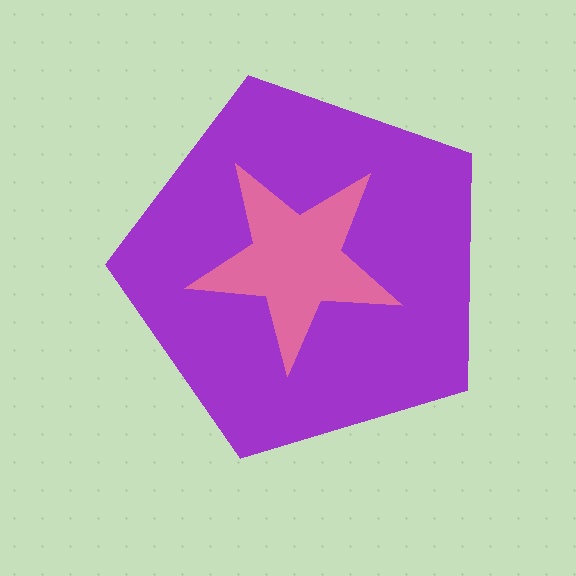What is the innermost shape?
The pink star.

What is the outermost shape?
The purple pentagon.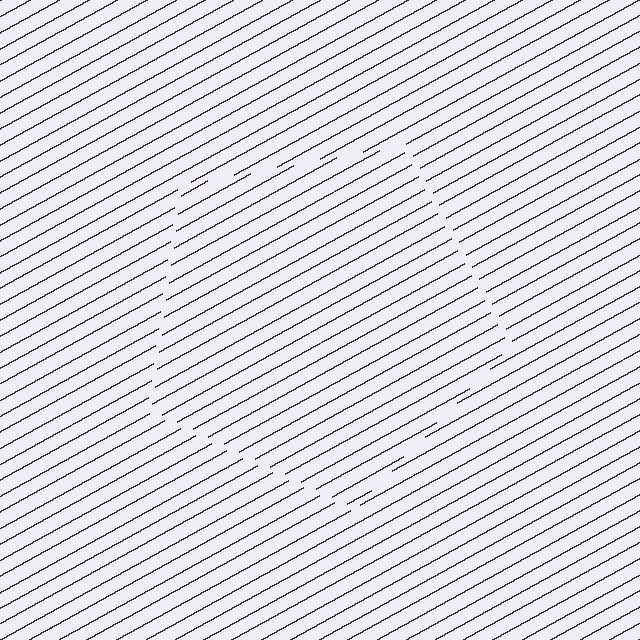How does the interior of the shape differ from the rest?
The interior of the shape contains the same grating, shifted by half a period — the contour is defined by the phase discontinuity where line-ends from the inner and outer gratings abut.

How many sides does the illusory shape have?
5 sides — the line-ends trace a pentagon.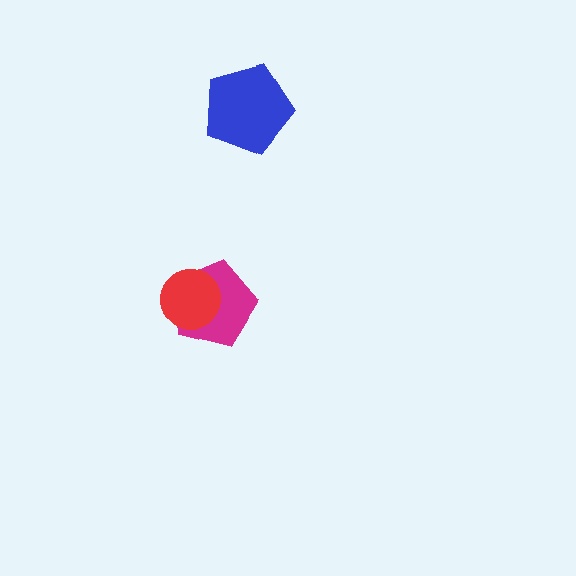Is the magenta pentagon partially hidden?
Yes, it is partially covered by another shape.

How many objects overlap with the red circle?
1 object overlaps with the red circle.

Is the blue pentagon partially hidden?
No, no other shape covers it.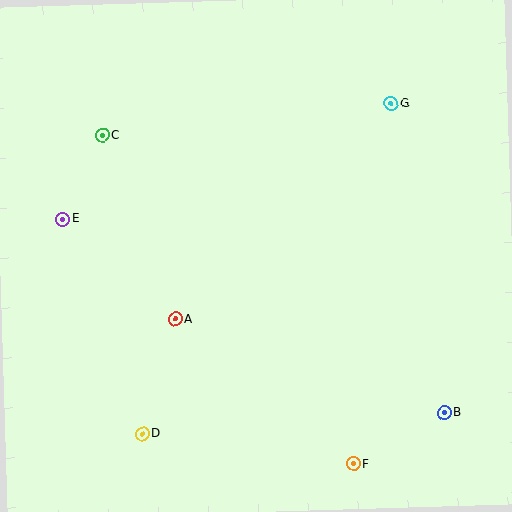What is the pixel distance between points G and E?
The distance between G and E is 348 pixels.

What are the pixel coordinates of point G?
Point G is at (391, 104).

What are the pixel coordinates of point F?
Point F is at (354, 464).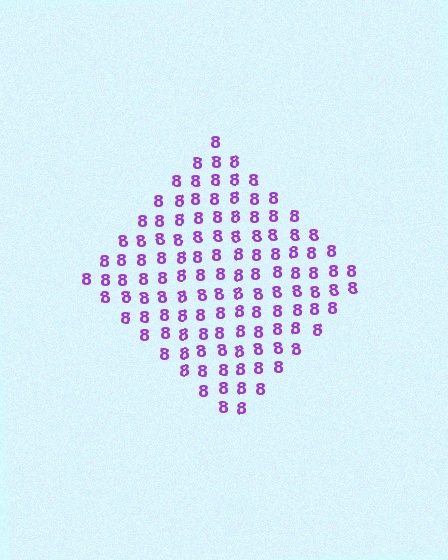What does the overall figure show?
The overall figure shows a diamond.